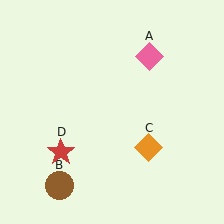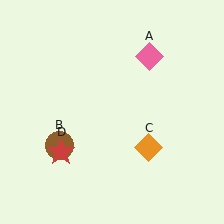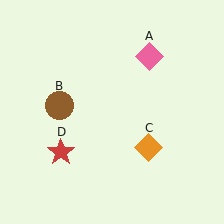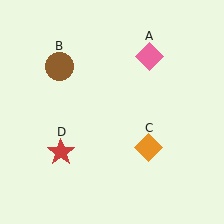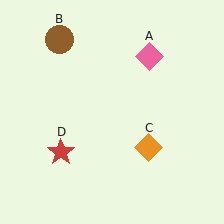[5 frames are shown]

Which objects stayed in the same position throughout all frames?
Pink diamond (object A) and orange diamond (object C) and red star (object D) remained stationary.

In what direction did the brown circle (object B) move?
The brown circle (object B) moved up.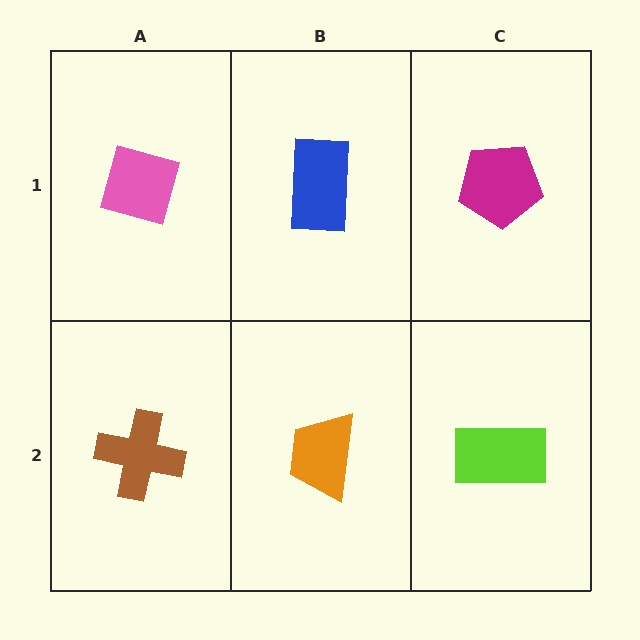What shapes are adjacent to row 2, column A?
A pink diamond (row 1, column A), an orange trapezoid (row 2, column B).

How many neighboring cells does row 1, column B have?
3.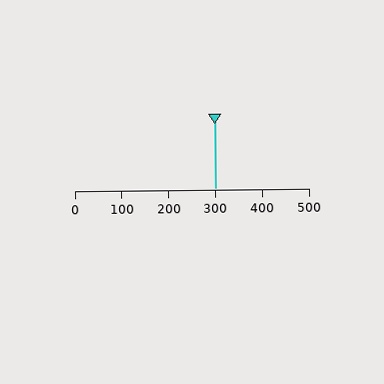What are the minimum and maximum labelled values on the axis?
The axis runs from 0 to 500.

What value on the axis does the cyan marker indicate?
The marker indicates approximately 300.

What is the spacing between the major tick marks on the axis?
The major ticks are spaced 100 apart.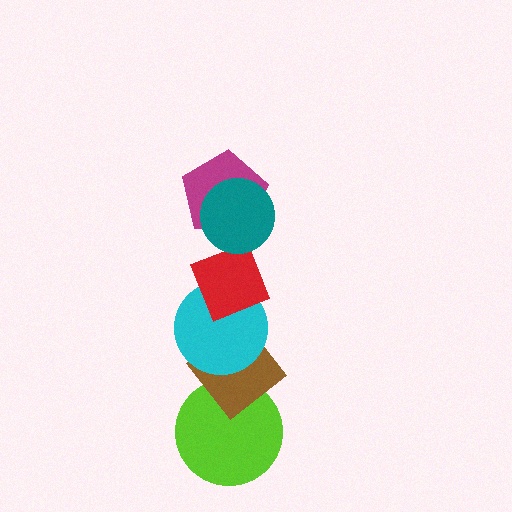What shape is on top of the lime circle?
The brown diamond is on top of the lime circle.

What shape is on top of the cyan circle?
The red diamond is on top of the cyan circle.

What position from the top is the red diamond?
The red diamond is 3rd from the top.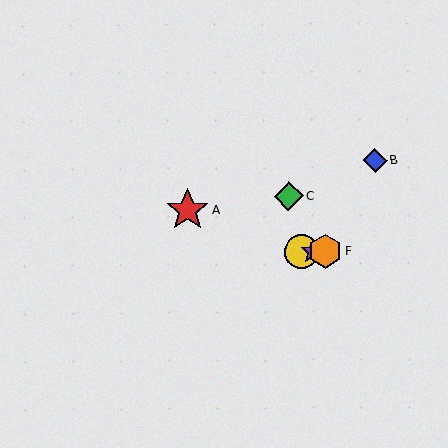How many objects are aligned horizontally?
3 objects (D, E, F) are aligned horizontally.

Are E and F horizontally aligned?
Yes, both are at y≈252.